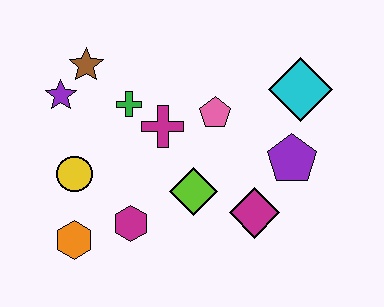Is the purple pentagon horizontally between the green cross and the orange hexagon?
No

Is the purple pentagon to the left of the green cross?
No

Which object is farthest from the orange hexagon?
The cyan diamond is farthest from the orange hexagon.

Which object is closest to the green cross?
The magenta cross is closest to the green cross.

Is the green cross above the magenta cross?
Yes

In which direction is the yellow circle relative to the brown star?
The yellow circle is below the brown star.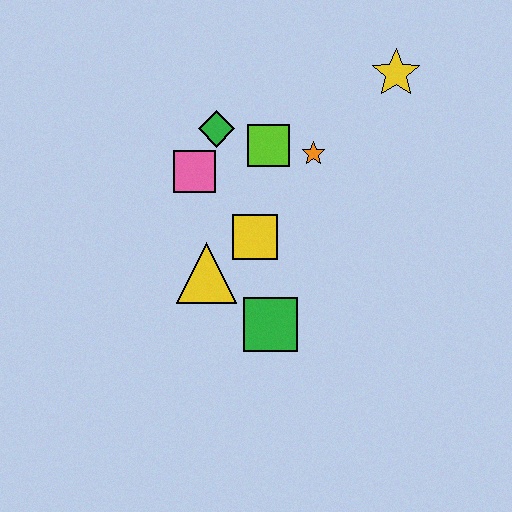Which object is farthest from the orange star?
The green square is farthest from the orange star.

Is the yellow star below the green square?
No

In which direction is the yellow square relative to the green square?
The yellow square is above the green square.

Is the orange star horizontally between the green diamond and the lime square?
No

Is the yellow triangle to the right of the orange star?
No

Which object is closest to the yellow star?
The orange star is closest to the yellow star.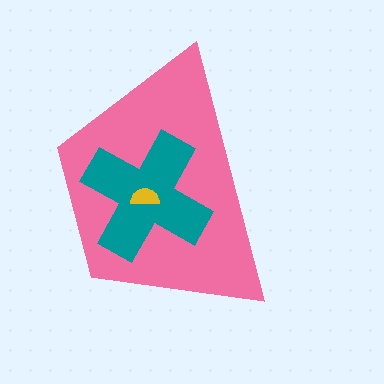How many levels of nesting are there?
3.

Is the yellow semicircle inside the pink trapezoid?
Yes.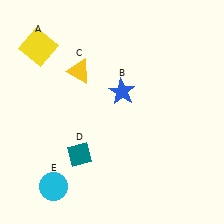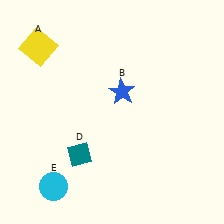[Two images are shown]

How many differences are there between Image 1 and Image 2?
There is 1 difference between the two images.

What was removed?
The yellow triangle (C) was removed in Image 2.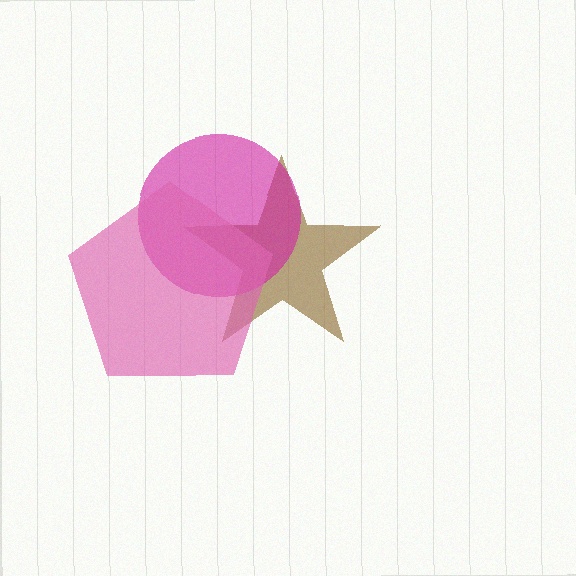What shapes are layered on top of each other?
The layered shapes are: a brown star, a magenta circle, a pink pentagon.